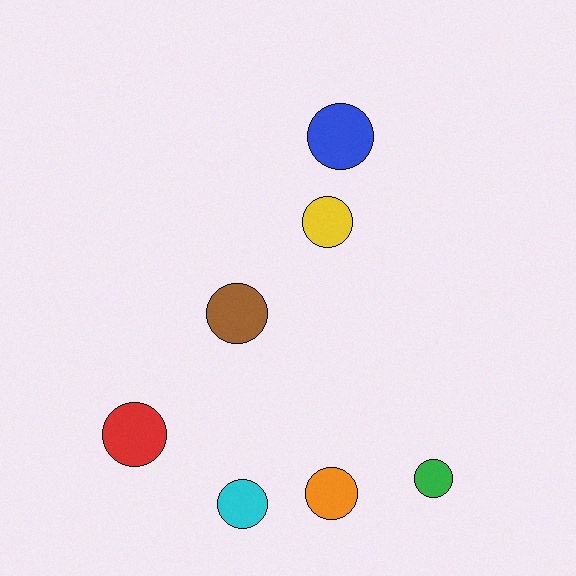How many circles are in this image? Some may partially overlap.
There are 7 circles.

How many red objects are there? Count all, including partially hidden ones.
There is 1 red object.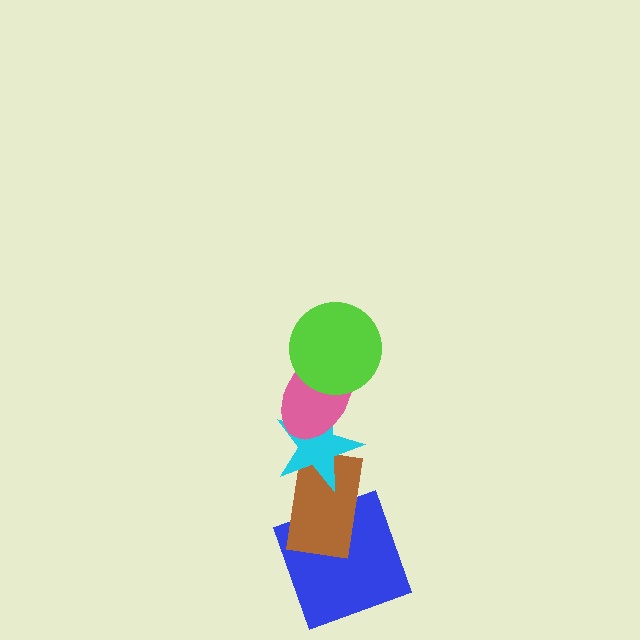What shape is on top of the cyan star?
The pink ellipse is on top of the cyan star.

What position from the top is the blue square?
The blue square is 5th from the top.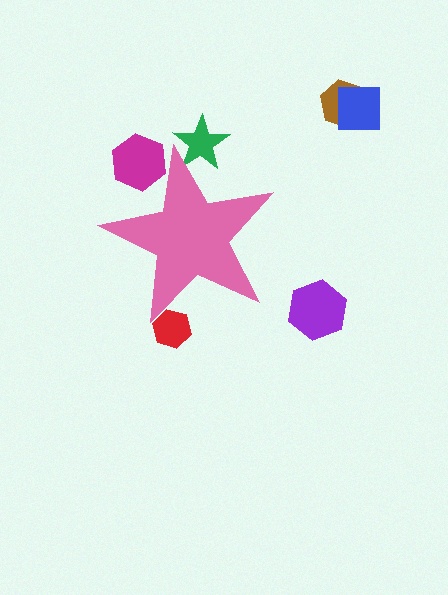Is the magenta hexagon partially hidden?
Yes, the magenta hexagon is partially hidden behind the pink star.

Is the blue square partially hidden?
No, the blue square is fully visible.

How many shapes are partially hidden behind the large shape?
3 shapes are partially hidden.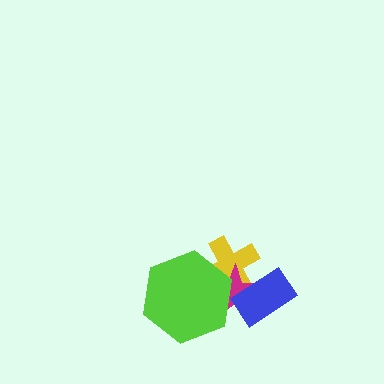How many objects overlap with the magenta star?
3 objects overlap with the magenta star.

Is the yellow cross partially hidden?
Yes, it is partially covered by another shape.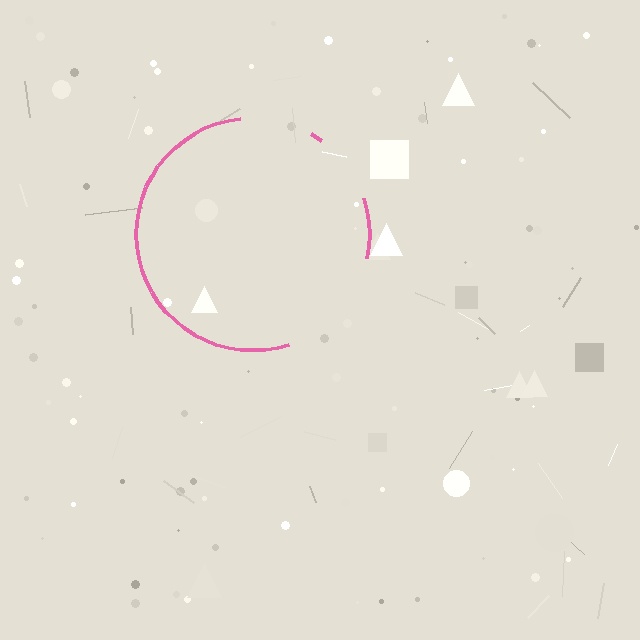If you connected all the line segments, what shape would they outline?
They would outline a circle.